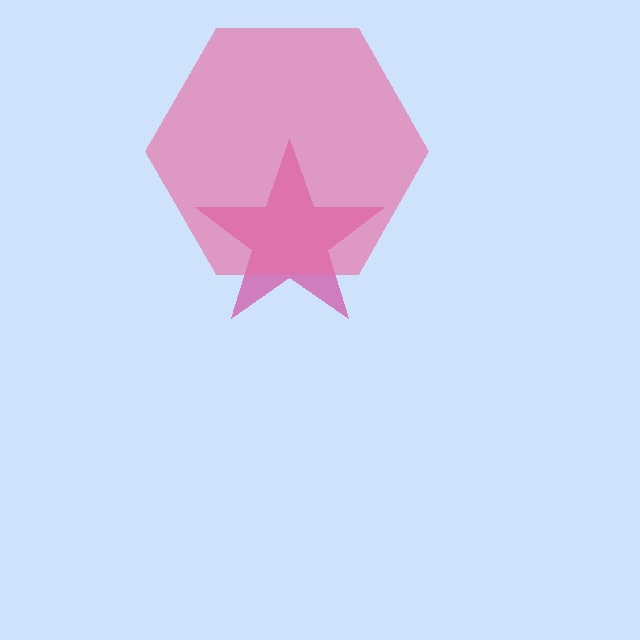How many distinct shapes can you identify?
There are 2 distinct shapes: a magenta star, a pink hexagon.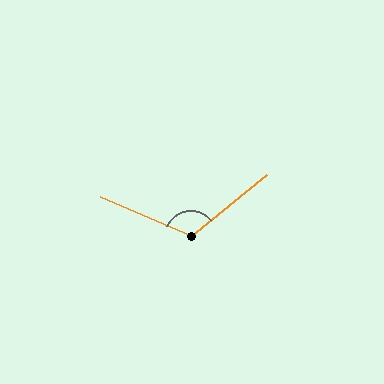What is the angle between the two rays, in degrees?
Approximately 118 degrees.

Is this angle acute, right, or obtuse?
It is obtuse.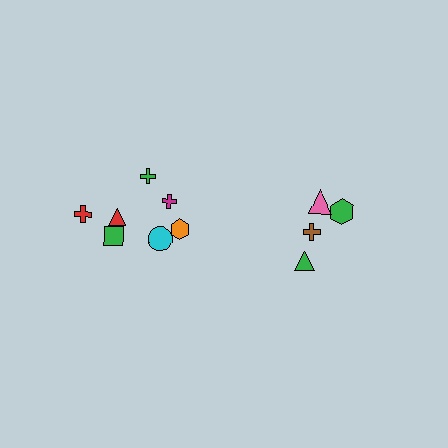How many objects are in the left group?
There are 7 objects.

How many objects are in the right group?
There are 4 objects.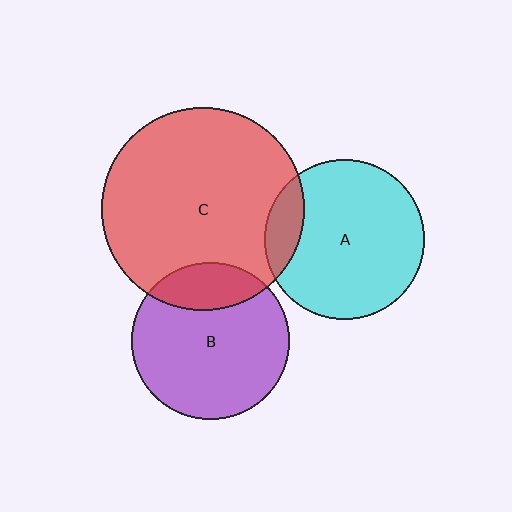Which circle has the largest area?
Circle C (red).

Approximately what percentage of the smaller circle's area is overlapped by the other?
Approximately 20%.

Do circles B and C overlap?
Yes.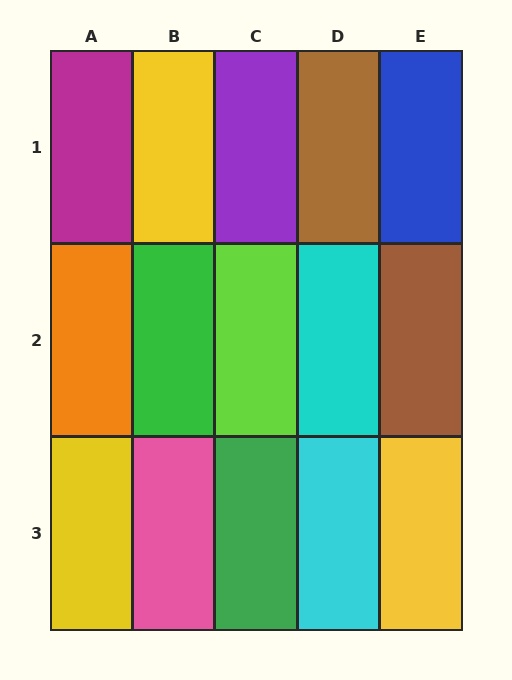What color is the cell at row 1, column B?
Yellow.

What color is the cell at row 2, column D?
Cyan.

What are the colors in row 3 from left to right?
Yellow, pink, green, cyan, yellow.